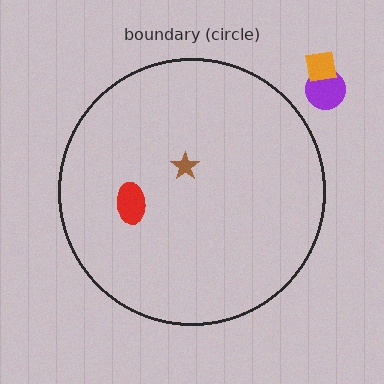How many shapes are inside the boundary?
2 inside, 2 outside.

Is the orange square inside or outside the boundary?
Outside.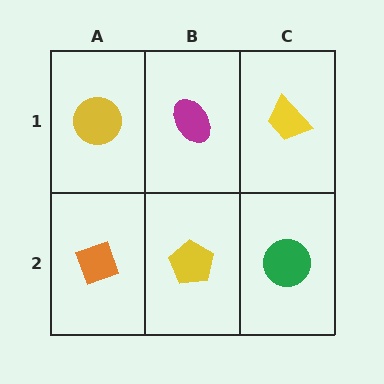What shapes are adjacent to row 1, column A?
An orange diamond (row 2, column A), a magenta ellipse (row 1, column B).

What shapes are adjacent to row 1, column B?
A yellow pentagon (row 2, column B), a yellow circle (row 1, column A), a yellow trapezoid (row 1, column C).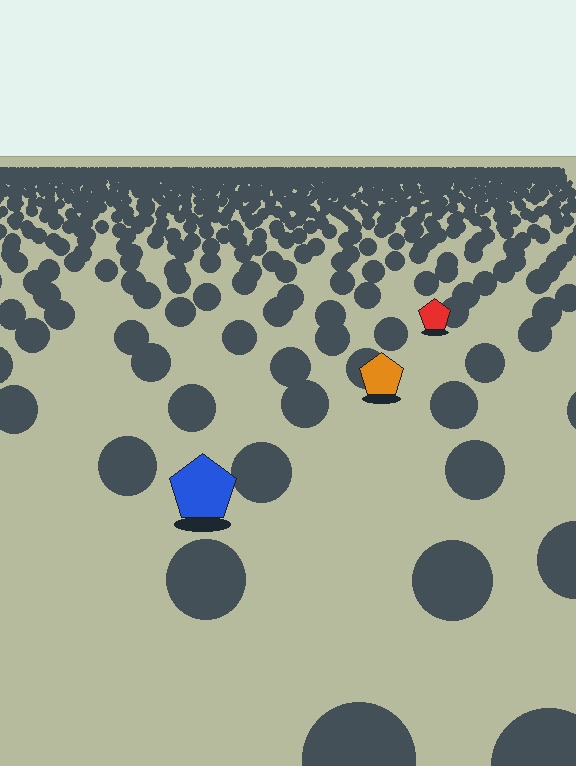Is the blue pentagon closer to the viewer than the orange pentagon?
Yes. The blue pentagon is closer — you can tell from the texture gradient: the ground texture is coarser near it.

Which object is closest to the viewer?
The blue pentagon is closest. The texture marks near it are larger and more spread out.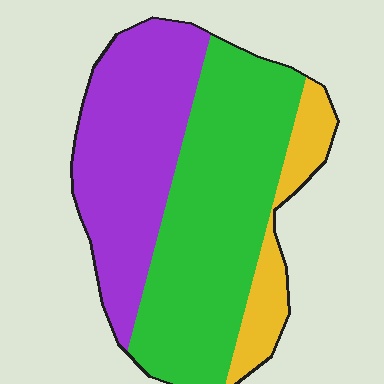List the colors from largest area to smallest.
From largest to smallest: green, purple, yellow.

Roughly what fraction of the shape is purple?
Purple takes up between a quarter and a half of the shape.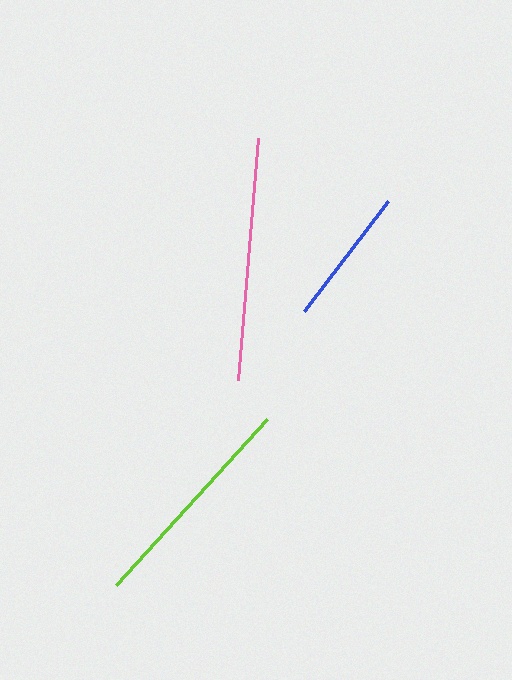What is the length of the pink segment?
The pink segment is approximately 242 pixels long.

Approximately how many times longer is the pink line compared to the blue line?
The pink line is approximately 1.8 times the length of the blue line.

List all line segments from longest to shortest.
From longest to shortest: pink, lime, blue.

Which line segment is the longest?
The pink line is the longest at approximately 242 pixels.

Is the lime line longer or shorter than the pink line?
The pink line is longer than the lime line.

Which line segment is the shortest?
The blue line is the shortest at approximately 138 pixels.